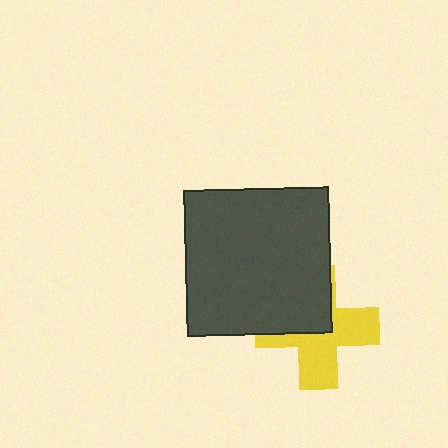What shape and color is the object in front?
The object in front is a dark gray square.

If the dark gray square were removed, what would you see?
You would see the complete yellow cross.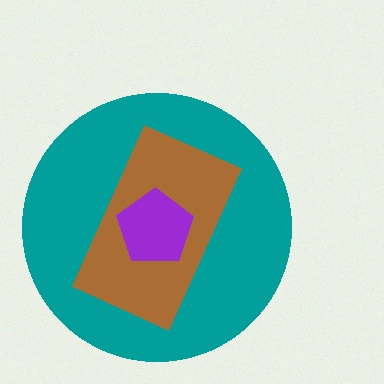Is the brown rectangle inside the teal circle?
Yes.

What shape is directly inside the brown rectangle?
The purple pentagon.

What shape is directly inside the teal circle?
The brown rectangle.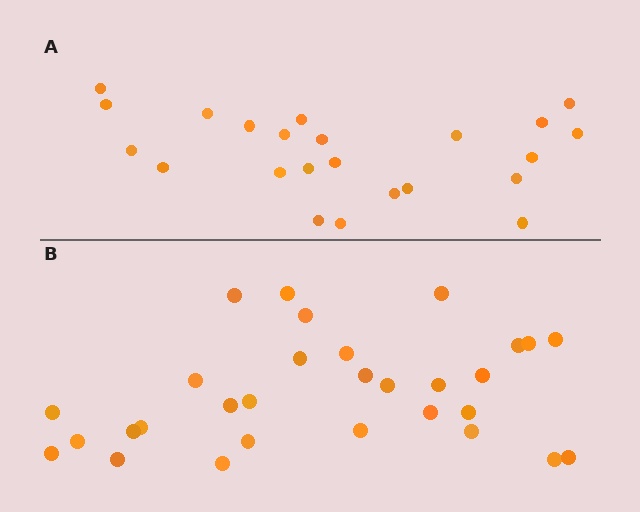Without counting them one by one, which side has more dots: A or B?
Region B (the bottom region) has more dots.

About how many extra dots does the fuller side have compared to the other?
Region B has roughly 8 or so more dots than region A.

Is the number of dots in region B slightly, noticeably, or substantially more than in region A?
Region B has noticeably more, but not dramatically so. The ratio is roughly 1.3 to 1.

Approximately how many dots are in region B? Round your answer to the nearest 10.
About 30 dots.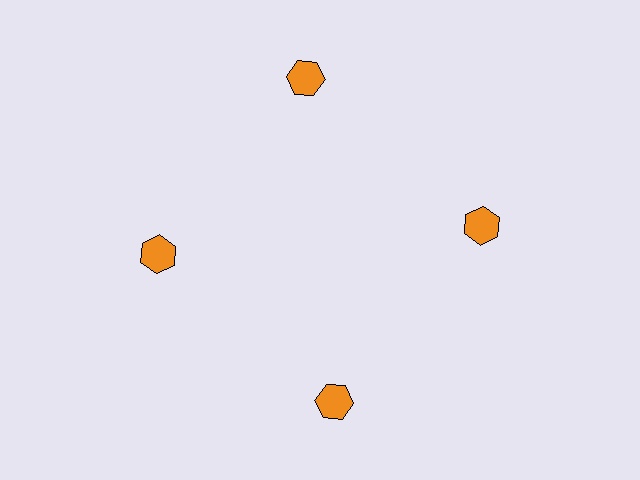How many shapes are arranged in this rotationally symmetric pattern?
There are 4 shapes, arranged in 4 groups of 1.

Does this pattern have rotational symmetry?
Yes, this pattern has 4-fold rotational symmetry. It looks the same after rotating 90 degrees around the center.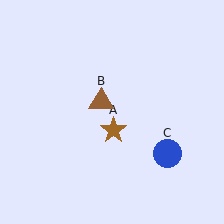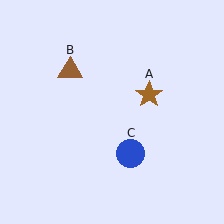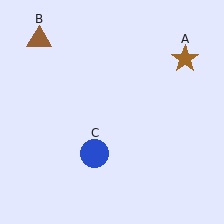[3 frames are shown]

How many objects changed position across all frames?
3 objects changed position: brown star (object A), brown triangle (object B), blue circle (object C).